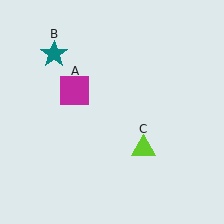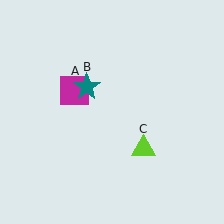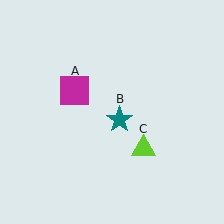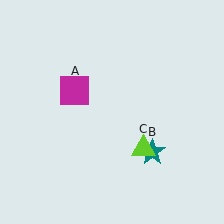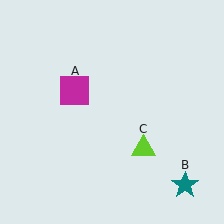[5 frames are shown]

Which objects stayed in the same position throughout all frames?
Magenta square (object A) and lime triangle (object C) remained stationary.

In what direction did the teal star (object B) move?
The teal star (object B) moved down and to the right.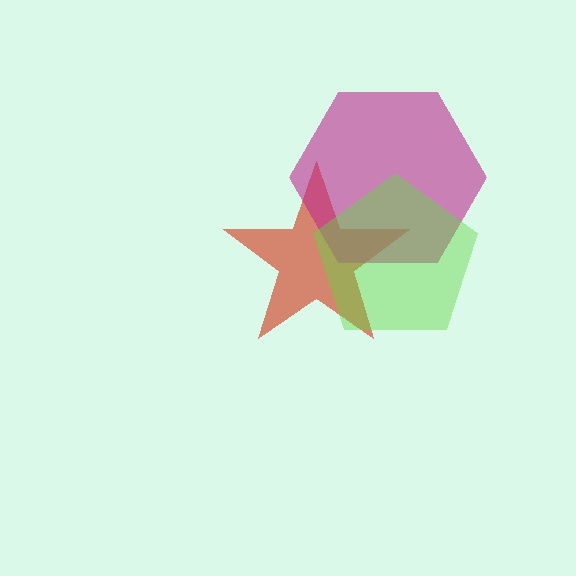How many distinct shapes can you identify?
There are 3 distinct shapes: a red star, a magenta hexagon, a lime pentagon.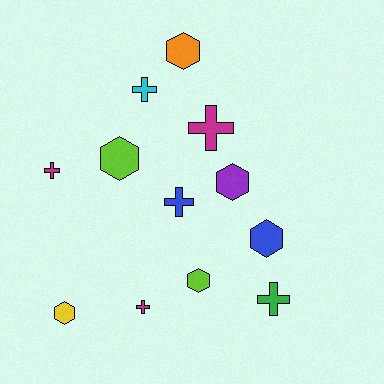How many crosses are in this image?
There are 6 crosses.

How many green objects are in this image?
There is 1 green object.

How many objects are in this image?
There are 12 objects.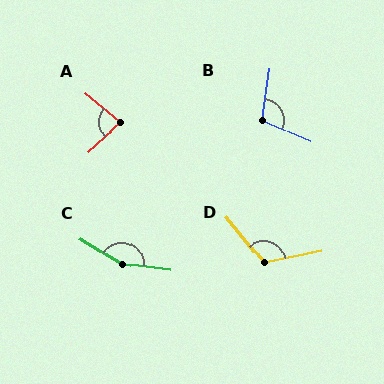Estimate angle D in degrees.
Approximately 118 degrees.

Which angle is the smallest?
A, at approximately 83 degrees.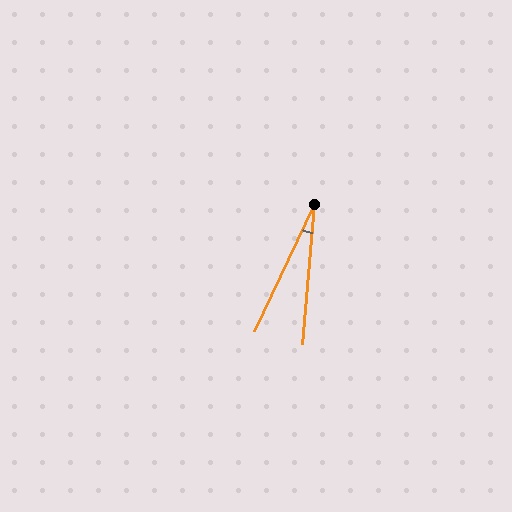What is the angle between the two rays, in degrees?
Approximately 20 degrees.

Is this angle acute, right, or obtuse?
It is acute.